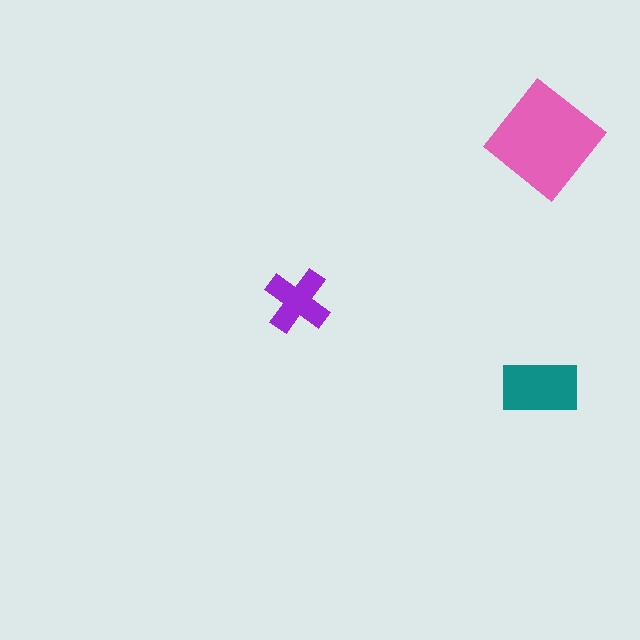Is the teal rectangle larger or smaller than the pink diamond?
Smaller.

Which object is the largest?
The pink diamond.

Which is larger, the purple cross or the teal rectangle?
The teal rectangle.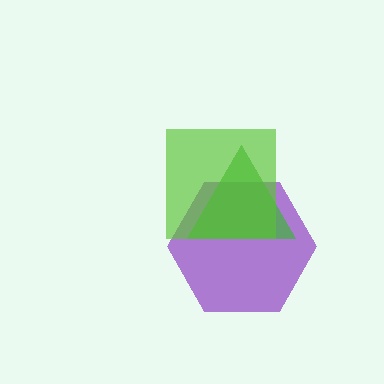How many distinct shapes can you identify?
There are 3 distinct shapes: a purple hexagon, a green triangle, a lime square.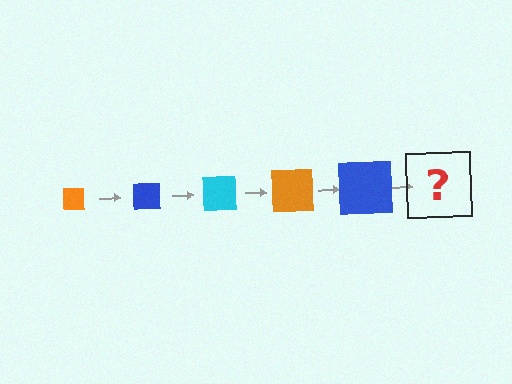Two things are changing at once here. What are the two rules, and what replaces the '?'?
The two rules are that the square grows larger each step and the color cycles through orange, blue, and cyan. The '?' should be a cyan square, larger than the previous one.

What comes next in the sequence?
The next element should be a cyan square, larger than the previous one.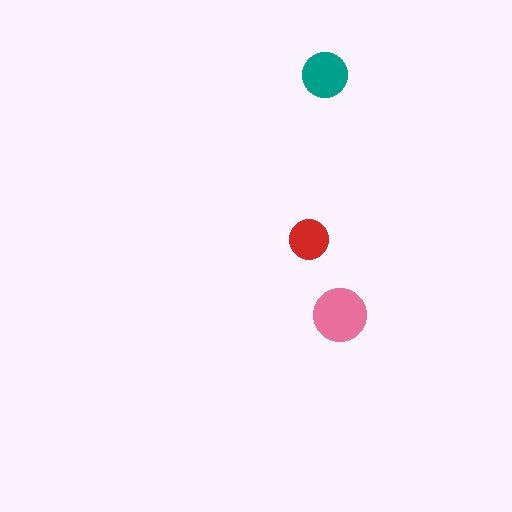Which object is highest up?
The teal circle is topmost.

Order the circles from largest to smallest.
the pink one, the teal one, the red one.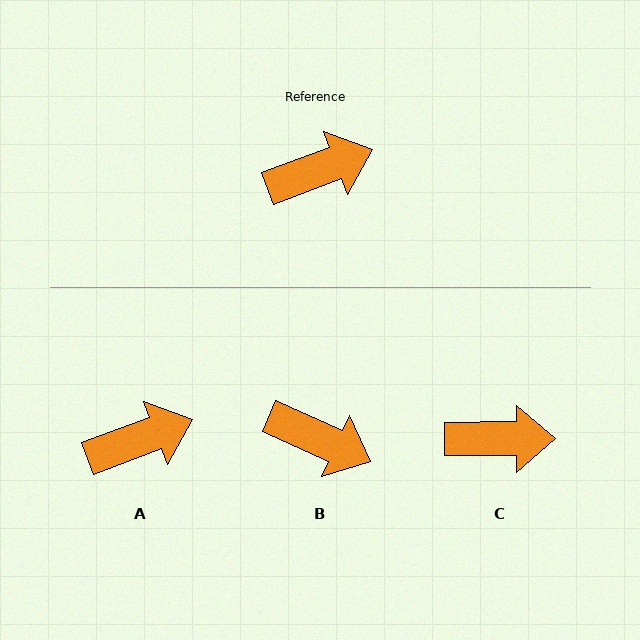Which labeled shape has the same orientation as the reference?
A.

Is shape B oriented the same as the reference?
No, it is off by about 45 degrees.